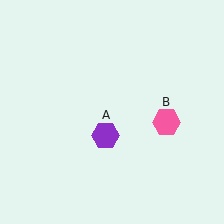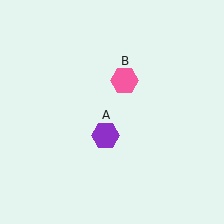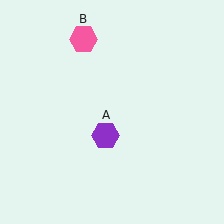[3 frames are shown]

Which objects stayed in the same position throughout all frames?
Purple hexagon (object A) remained stationary.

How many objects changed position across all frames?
1 object changed position: pink hexagon (object B).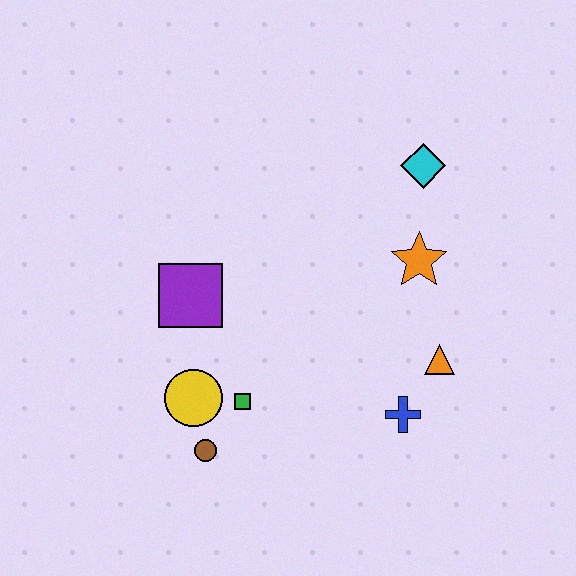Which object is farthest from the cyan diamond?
The brown circle is farthest from the cyan diamond.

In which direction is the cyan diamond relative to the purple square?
The cyan diamond is to the right of the purple square.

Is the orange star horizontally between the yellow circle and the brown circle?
No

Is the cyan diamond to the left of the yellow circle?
No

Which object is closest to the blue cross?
The orange triangle is closest to the blue cross.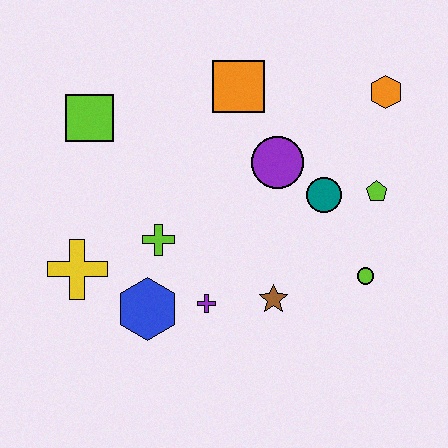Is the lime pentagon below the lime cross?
No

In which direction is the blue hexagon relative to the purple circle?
The blue hexagon is below the purple circle.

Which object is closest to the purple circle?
The teal circle is closest to the purple circle.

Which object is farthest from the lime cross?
The orange hexagon is farthest from the lime cross.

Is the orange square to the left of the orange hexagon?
Yes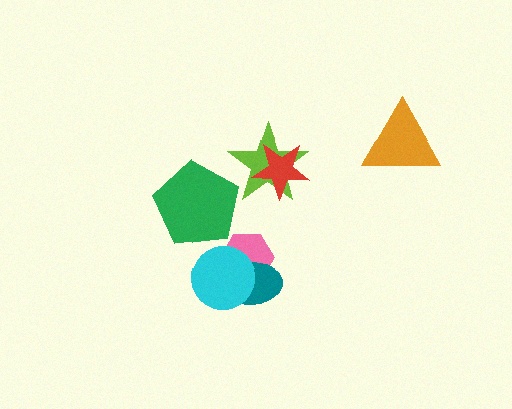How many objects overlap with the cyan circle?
2 objects overlap with the cyan circle.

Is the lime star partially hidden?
Yes, it is partially covered by another shape.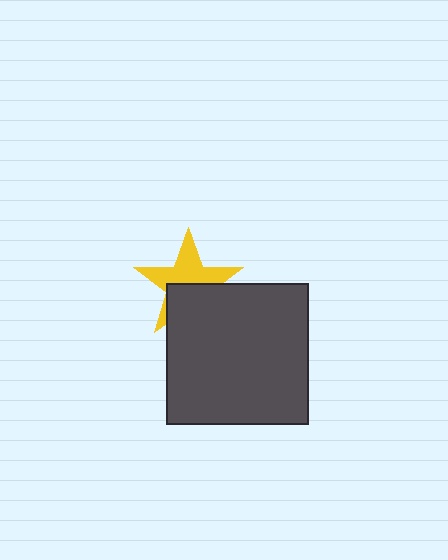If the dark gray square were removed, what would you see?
You would see the complete yellow star.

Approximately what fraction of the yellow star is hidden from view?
Roughly 44% of the yellow star is hidden behind the dark gray square.